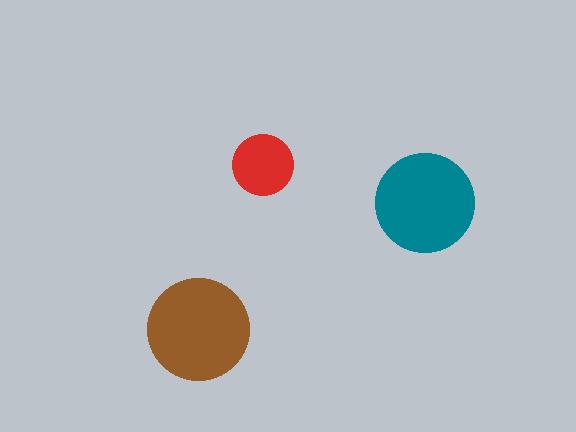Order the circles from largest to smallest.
the brown one, the teal one, the red one.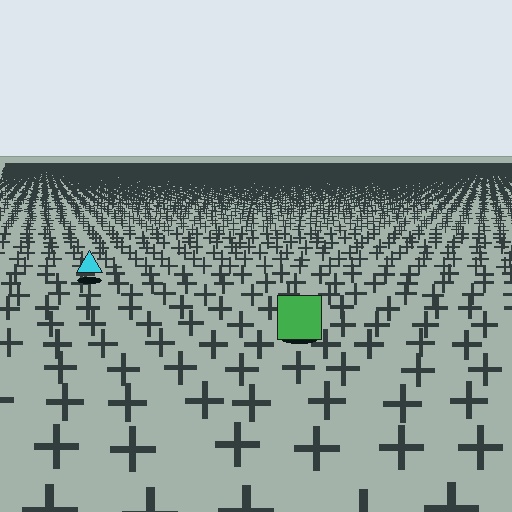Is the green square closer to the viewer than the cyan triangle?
Yes. The green square is closer — you can tell from the texture gradient: the ground texture is coarser near it.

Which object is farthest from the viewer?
The cyan triangle is farthest from the viewer. It appears smaller and the ground texture around it is denser.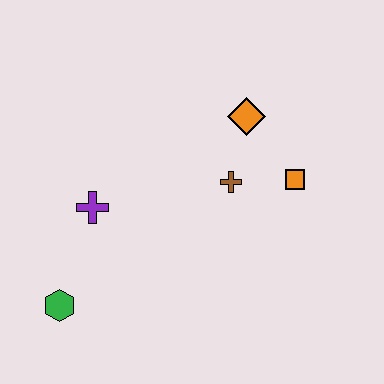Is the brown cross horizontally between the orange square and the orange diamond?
No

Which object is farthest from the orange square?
The green hexagon is farthest from the orange square.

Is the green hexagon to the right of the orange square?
No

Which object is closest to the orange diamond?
The brown cross is closest to the orange diamond.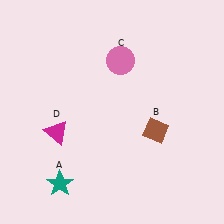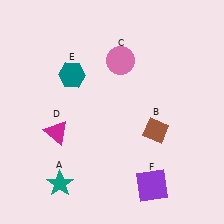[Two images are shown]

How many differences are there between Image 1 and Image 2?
There are 2 differences between the two images.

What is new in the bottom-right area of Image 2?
A purple square (F) was added in the bottom-right area of Image 2.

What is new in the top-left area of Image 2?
A teal hexagon (E) was added in the top-left area of Image 2.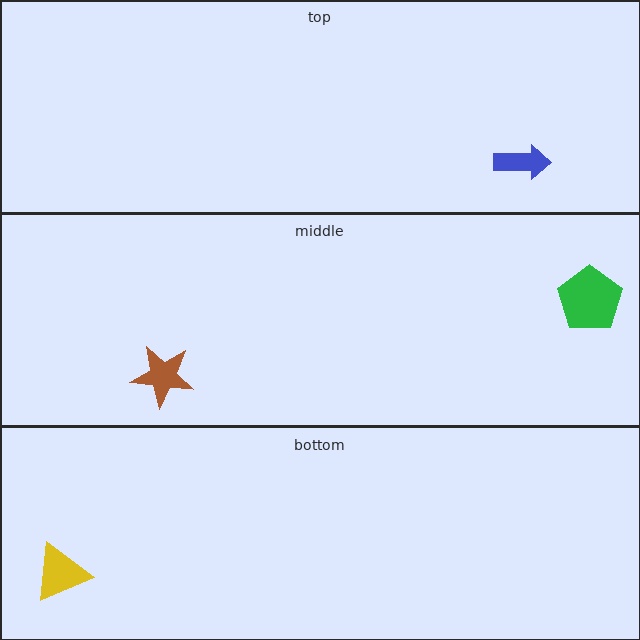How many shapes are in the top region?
1.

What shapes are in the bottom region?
The yellow triangle.